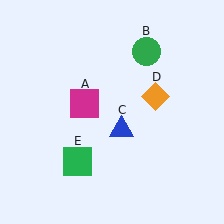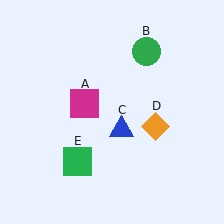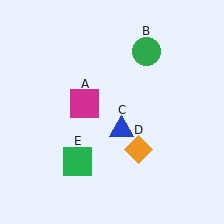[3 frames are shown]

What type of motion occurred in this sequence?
The orange diamond (object D) rotated clockwise around the center of the scene.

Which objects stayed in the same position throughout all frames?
Magenta square (object A) and green circle (object B) and blue triangle (object C) and green square (object E) remained stationary.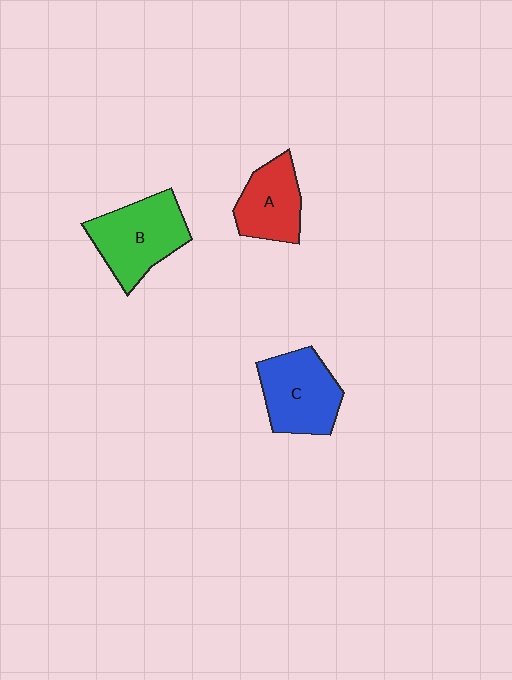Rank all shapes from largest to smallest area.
From largest to smallest: B (green), C (blue), A (red).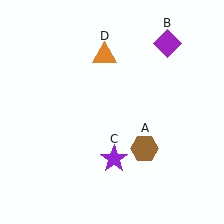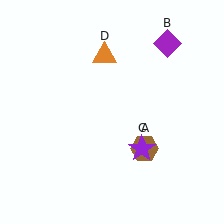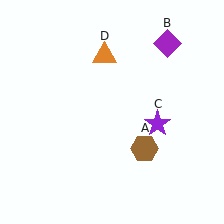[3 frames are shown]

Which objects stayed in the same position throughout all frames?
Brown hexagon (object A) and purple diamond (object B) and orange triangle (object D) remained stationary.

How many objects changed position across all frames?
1 object changed position: purple star (object C).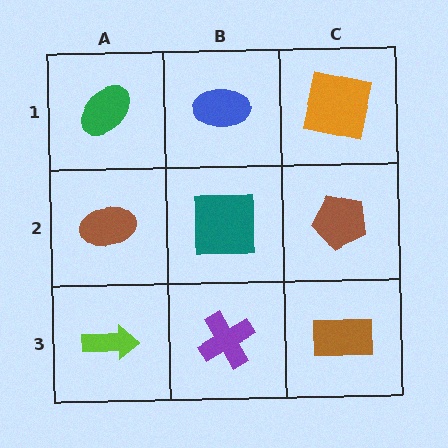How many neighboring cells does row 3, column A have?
2.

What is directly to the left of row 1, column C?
A blue ellipse.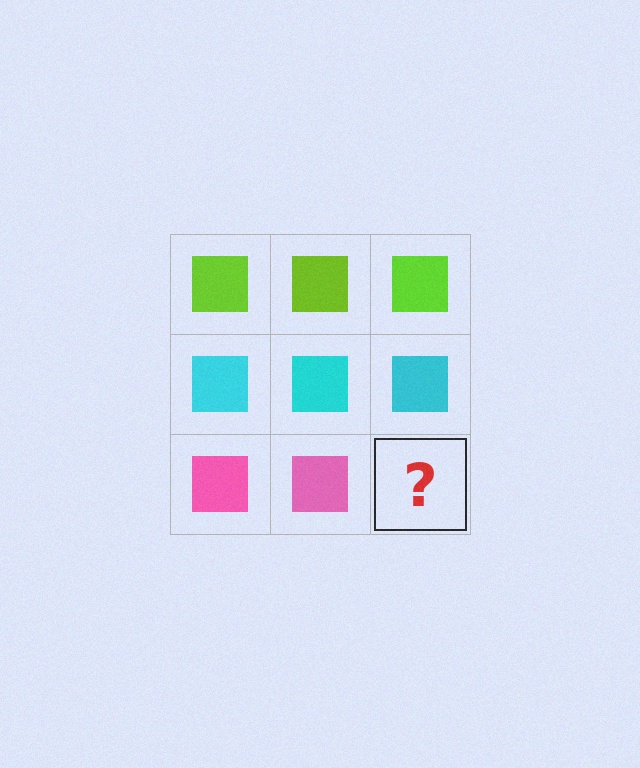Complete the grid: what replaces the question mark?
The question mark should be replaced with a pink square.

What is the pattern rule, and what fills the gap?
The rule is that each row has a consistent color. The gap should be filled with a pink square.